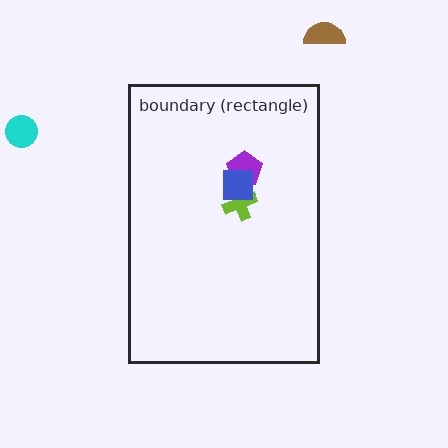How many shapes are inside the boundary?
3 inside, 2 outside.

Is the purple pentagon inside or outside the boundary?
Inside.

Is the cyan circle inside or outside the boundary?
Outside.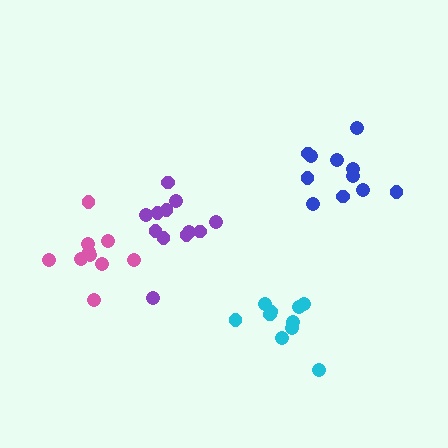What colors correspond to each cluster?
The clusters are colored: cyan, blue, purple, pink.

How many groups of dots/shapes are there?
There are 4 groups.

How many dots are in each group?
Group 1: 10 dots, Group 2: 11 dots, Group 3: 12 dots, Group 4: 10 dots (43 total).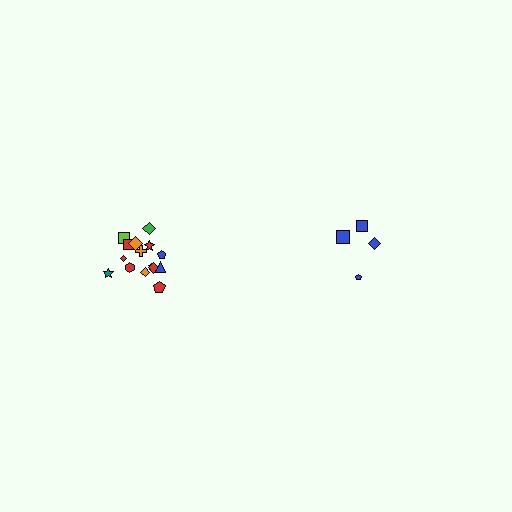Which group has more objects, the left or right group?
The left group.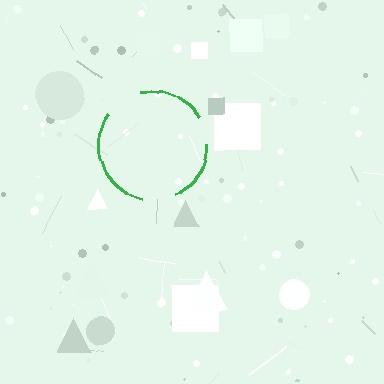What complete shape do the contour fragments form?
The contour fragments form a circle.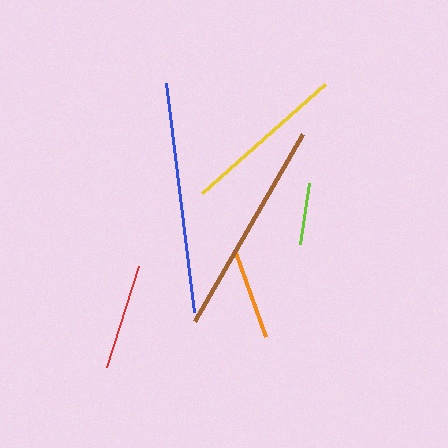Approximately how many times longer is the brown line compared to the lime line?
The brown line is approximately 3.5 times the length of the lime line.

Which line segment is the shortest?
The lime line is the shortest at approximately 62 pixels.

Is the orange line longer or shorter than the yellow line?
The yellow line is longer than the orange line.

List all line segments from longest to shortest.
From longest to shortest: blue, brown, yellow, red, orange, lime.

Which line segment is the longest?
The blue line is the longest at approximately 231 pixels.